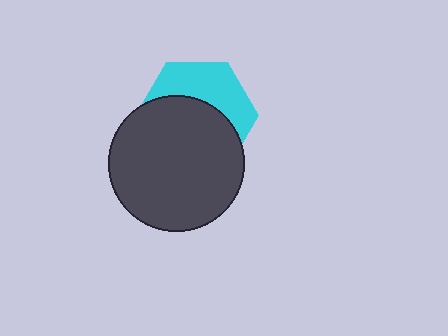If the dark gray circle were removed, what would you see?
You would see the complete cyan hexagon.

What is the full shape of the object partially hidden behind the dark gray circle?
The partially hidden object is a cyan hexagon.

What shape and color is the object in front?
The object in front is a dark gray circle.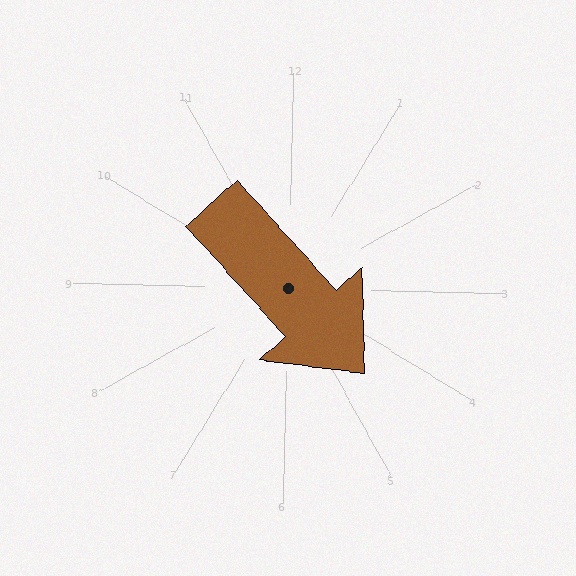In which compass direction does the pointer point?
Southeast.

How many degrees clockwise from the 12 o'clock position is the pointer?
Approximately 137 degrees.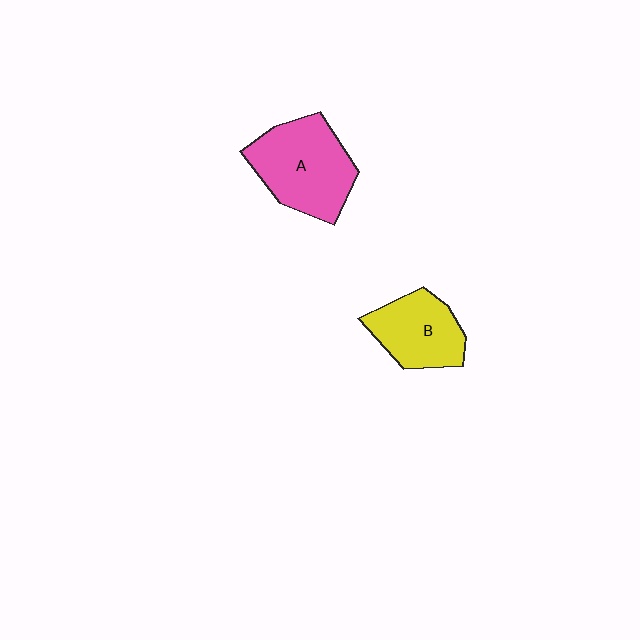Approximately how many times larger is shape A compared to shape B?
Approximately 1.4 times.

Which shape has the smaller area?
Shape B (yellow).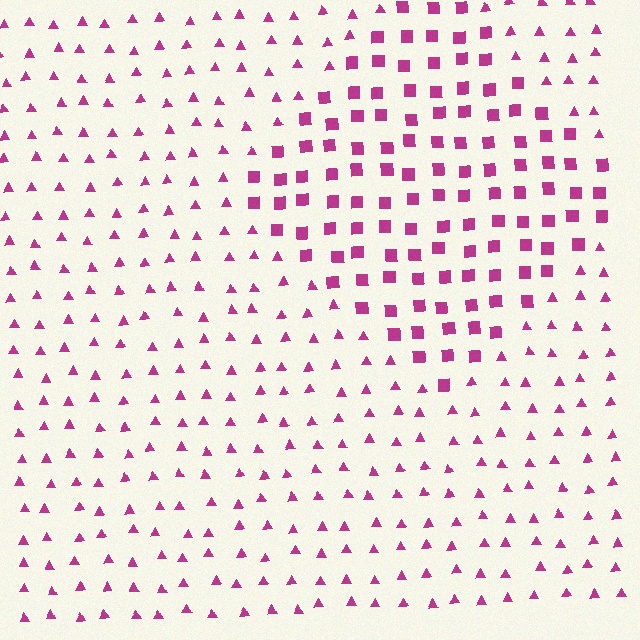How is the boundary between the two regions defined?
The boundary is defined by a change in element shape: squares inside vs. triangles outside. All elements share the same color and spacing.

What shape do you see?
I see a diamond.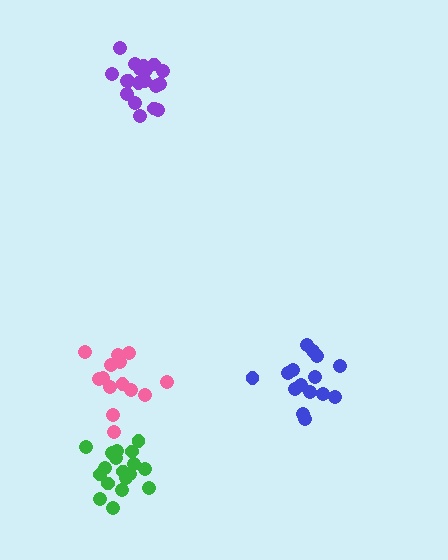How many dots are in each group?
Group 1: 15 dots, Group 2: 14 dots, Group 3: 18 dots, Group 4: 19 dots (66 total).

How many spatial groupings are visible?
There are 4 spatial groupings.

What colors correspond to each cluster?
The clusters are colored: blue, pink, green, purple.